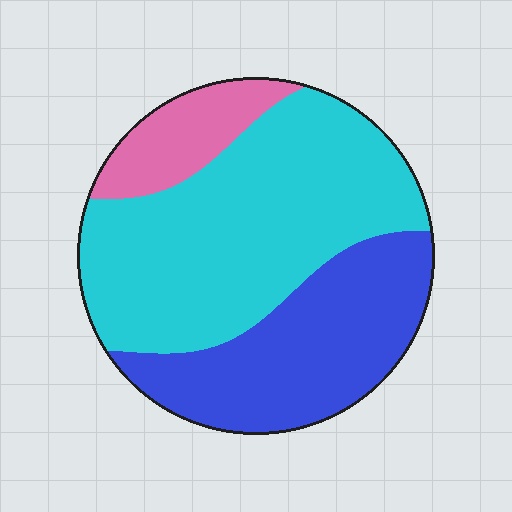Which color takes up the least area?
Pink, at roughly 10%.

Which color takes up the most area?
Cyan, at roughly 55%.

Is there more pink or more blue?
Blue.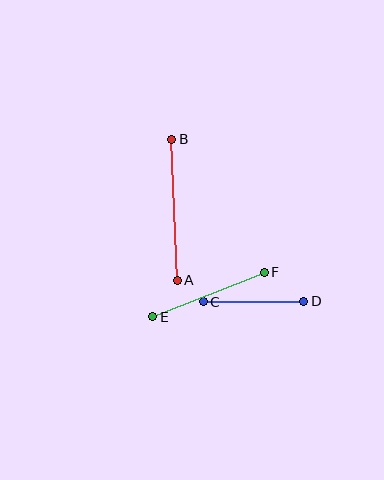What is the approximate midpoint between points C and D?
The midpoint is at approximately (254, 302) pixels.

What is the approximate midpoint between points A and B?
The midpoint is at approximately (174, 210) pixels.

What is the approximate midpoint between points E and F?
The midpoint is at approximately (209, 294) pixels.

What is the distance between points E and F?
The distance is approximately 120 pixels.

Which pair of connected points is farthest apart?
Points A and B are farthest apart.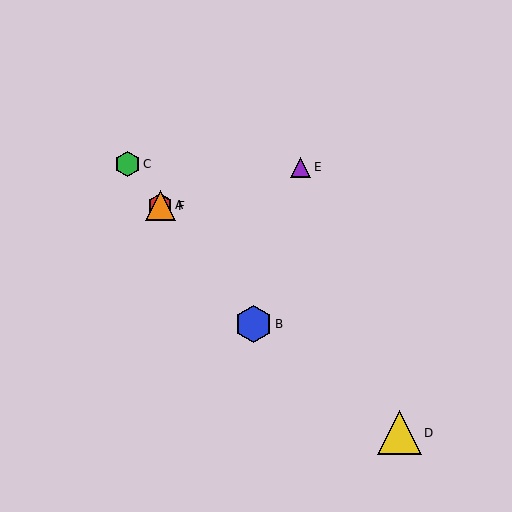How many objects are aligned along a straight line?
4 objects (A, B, C, F) are aligned along a straight line.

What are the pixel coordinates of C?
Object C is at (128, 164).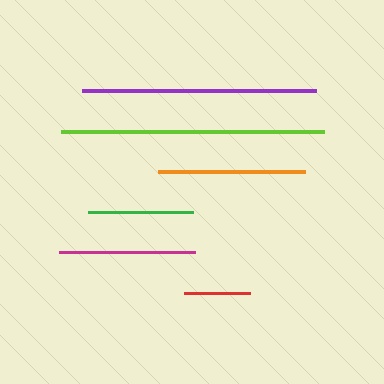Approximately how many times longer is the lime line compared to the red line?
The lime line is approximately 4.0 times the length of the red line.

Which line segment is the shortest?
The red line is the shortest at approximately 66 pixels.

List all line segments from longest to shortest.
From longest to shortest: lime, purple, orange, magenta, green, red.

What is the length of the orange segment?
The orange segment is approximately 147 pixels long.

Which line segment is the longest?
The lime line is the longest at approximately 263 pixels.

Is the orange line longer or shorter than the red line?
The orange line is longer than the red line.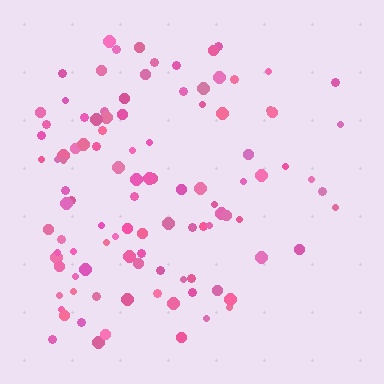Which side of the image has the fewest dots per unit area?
The right.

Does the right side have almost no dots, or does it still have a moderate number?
Still a moderate number, just noticeably fewer than the left.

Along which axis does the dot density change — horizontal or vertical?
Horizontal.